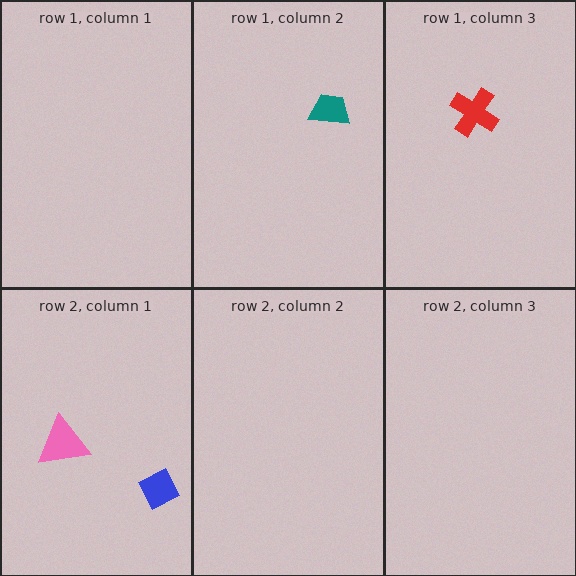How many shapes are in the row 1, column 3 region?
1.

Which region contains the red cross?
The row 1, column 3 region.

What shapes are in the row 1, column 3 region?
The red cross.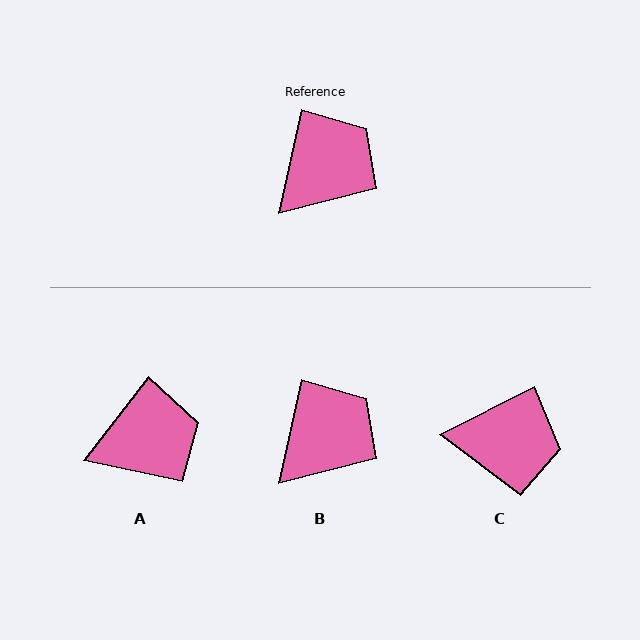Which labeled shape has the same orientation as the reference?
B.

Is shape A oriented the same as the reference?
No, it is off by about 26 degrees.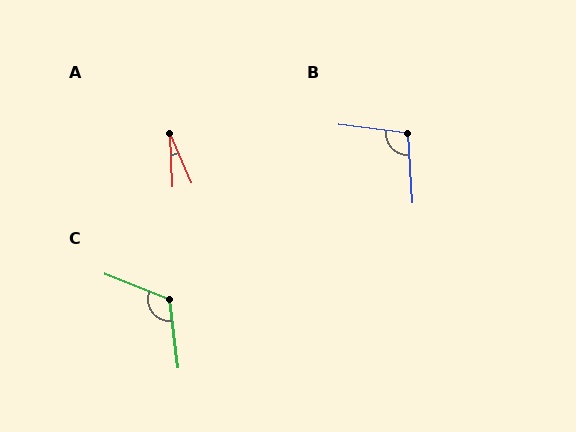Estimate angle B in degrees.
Approximately 100 degrees.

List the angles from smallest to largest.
A (22°), B (100°), C (119°).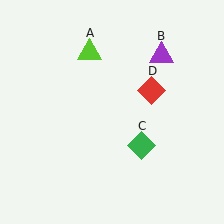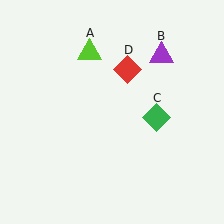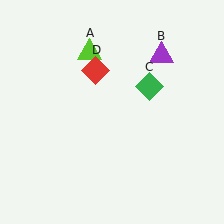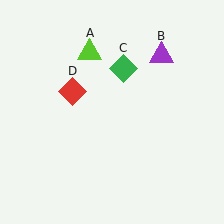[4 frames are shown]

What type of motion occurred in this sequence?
The green diamond (object C), red diamond (object D) rotated counterclockwise around the center of the scene.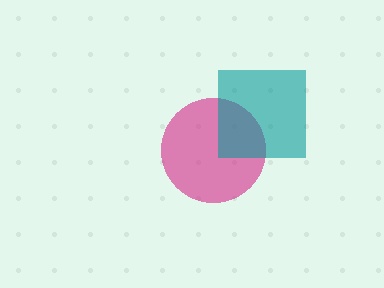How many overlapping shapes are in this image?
There are 2 overlapping shapes in the image.